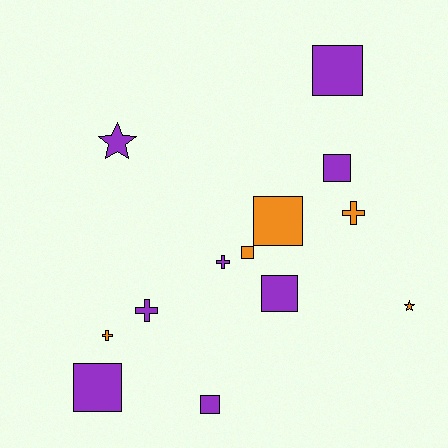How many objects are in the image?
There are 13 objects.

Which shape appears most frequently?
Square, with 7 objects.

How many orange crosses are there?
There are 2 orange crosses.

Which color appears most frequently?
Purple, with 8 objects.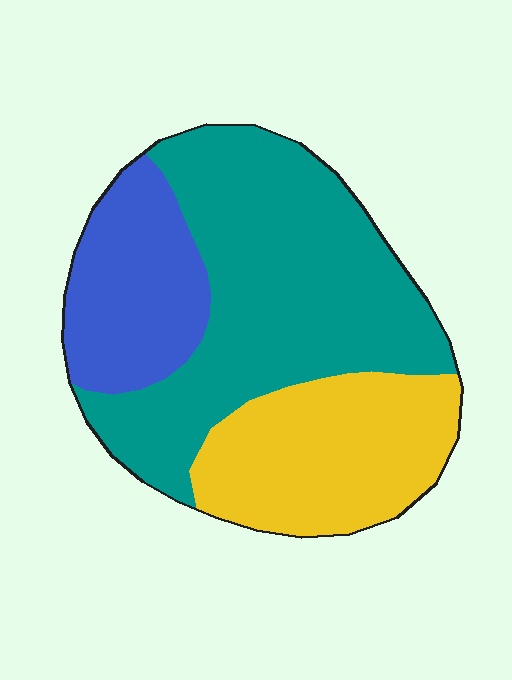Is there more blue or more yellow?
Yellow.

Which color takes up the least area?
Blue, at roughly 20%.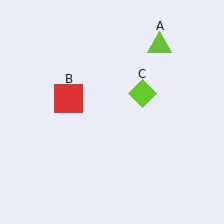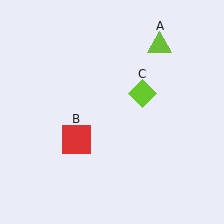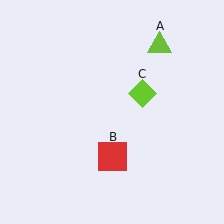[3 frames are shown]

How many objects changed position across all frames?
1 object changed position: red square (object B).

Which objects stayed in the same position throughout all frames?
Lime triangle (object A) and lime diamond (object C) remained stationary.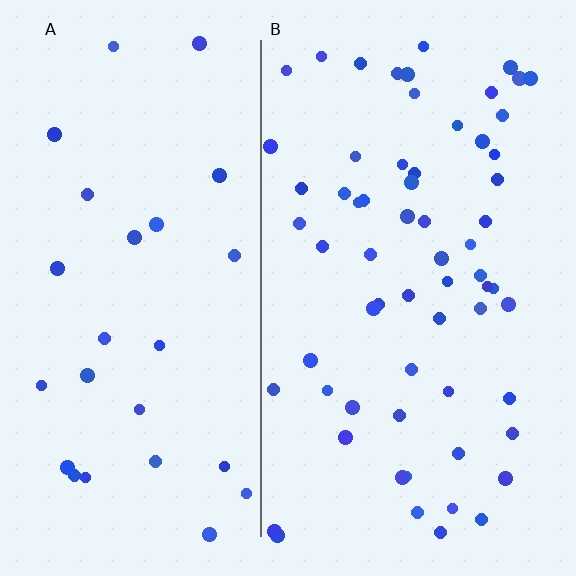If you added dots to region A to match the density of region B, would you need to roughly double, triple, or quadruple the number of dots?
Approximately double.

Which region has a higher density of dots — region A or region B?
B (the right).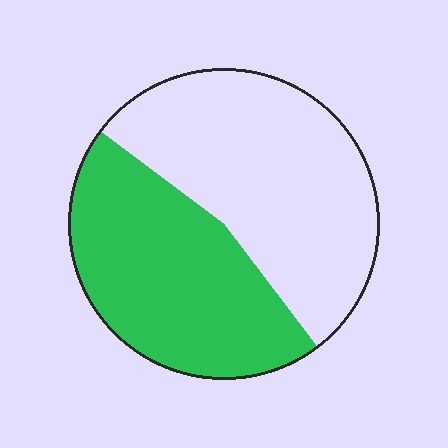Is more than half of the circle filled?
No.